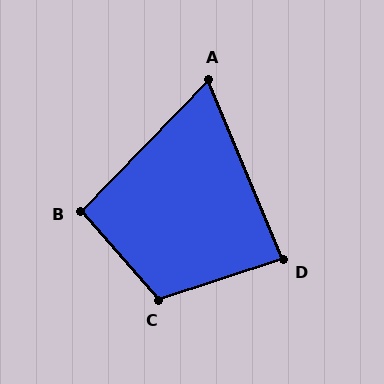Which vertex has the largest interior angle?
C, at approximately 113 degrees.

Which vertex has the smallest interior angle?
A, at approximately 67 degrees.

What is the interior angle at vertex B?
Approximately 94 degrees (approximately right).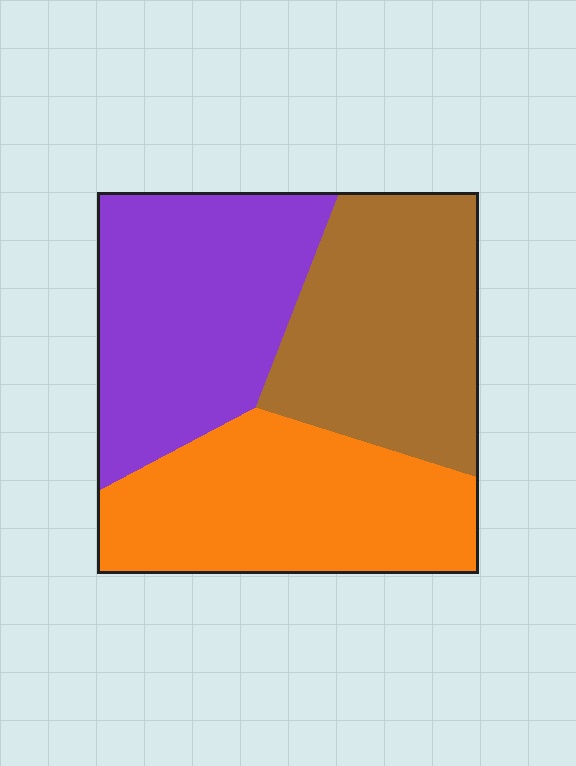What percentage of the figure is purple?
Purple takes up about one third (1/3) of the figure.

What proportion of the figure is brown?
Brown takes up about one third (1/3) of the figure.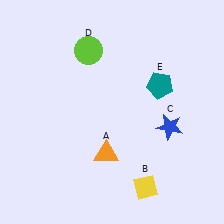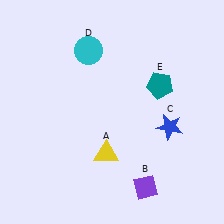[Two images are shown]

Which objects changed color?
A changed from orange to yellow. B changed from yellow to purple. D changed from lime to cyan.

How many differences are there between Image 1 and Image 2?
There are 3 differences between the two images.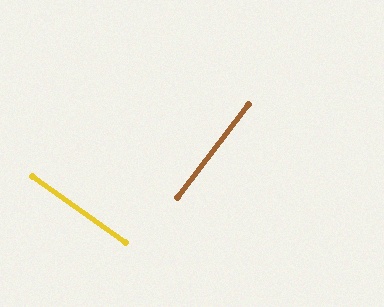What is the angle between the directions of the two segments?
Approximately 88 degrees.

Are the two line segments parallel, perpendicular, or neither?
Perpendicular — they meet at approximately 88°.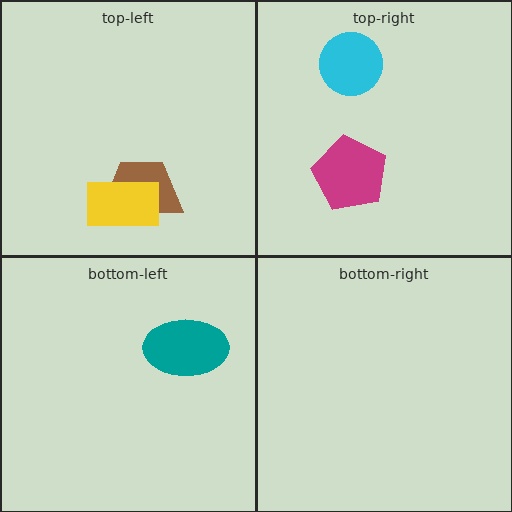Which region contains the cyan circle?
The top-right region.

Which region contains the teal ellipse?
The bottom-left region.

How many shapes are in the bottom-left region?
1.